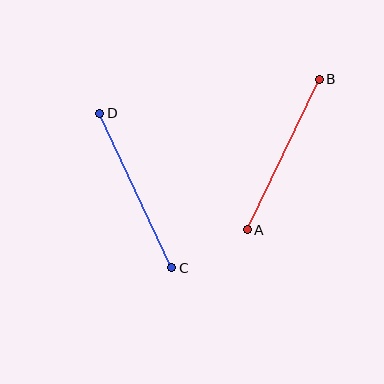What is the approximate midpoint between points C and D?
The midpoint is at approximately (136, 191) pixels.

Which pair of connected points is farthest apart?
Points C and D are farthest apart.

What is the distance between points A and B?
The distance is approximately 167 pixels.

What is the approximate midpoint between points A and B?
The midpoint is at approximately (283, 155) pixels.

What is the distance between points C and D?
The distance is approximately 170 pixels.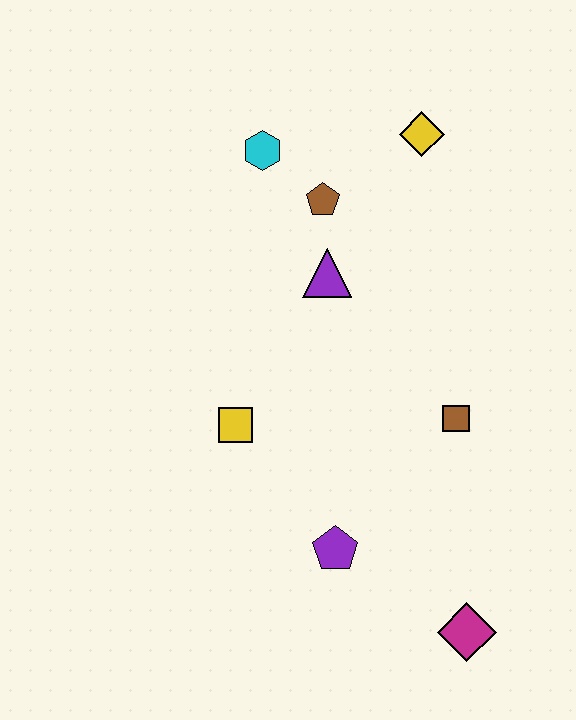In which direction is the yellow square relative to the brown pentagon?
The yellow square is below the brown pentagon.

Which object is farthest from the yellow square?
The yellow diamond is farthest from the yellow square.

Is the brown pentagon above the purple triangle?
Yes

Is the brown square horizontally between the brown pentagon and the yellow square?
No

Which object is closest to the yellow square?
The purple pentagon is closest to the yellow square.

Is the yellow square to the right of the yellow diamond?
No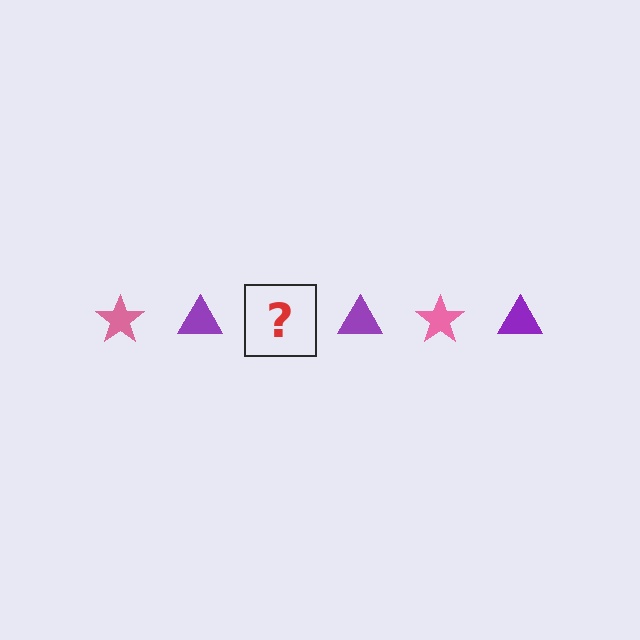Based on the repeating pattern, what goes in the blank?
The blank should be a pink star.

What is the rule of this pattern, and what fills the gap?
The rule is that the pattern alternates between pink star and purple triangle. The gap should be filled with a pink star.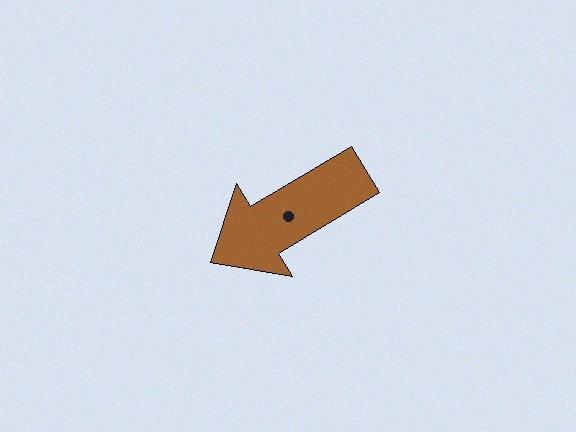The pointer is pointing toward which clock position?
Roughly 8 o'clock.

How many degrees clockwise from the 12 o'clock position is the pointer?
Approximately 239 degrees.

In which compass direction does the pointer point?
Southwest.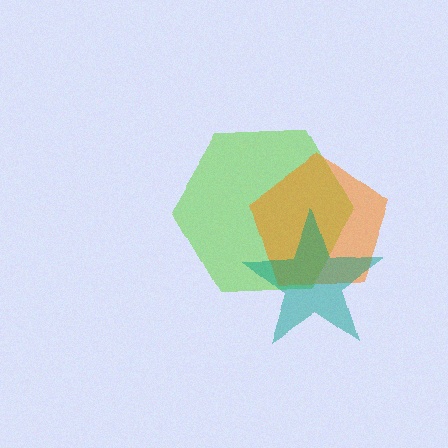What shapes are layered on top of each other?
The layered shapes are: a lime hexagon, an orange pentagon, a teal star.